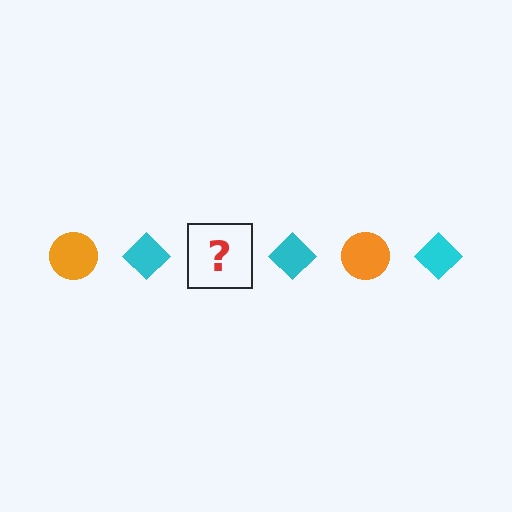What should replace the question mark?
The question mark should be replaced with an orange circle.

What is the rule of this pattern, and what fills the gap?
The rule is that the pattern alternates between orange circle and cyan diamond. The gap should be filled with an orange circle.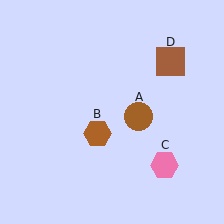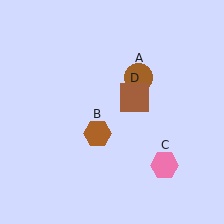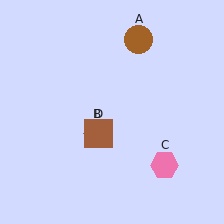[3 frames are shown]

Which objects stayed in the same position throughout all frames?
Brown hexagon (object B) and pink hexagon (object C) remained stationary.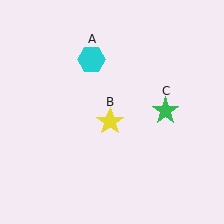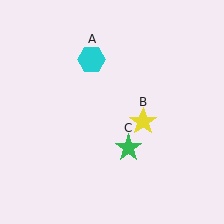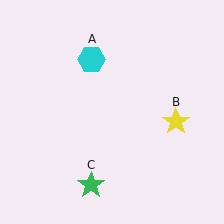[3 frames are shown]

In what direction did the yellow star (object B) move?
The yellow star (object B) moved right.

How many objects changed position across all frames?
2 objects changed position: yellow star (object B), green star (object C).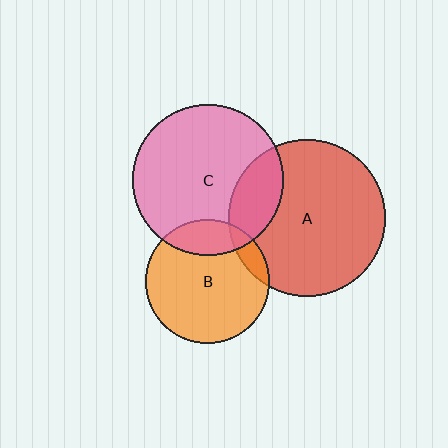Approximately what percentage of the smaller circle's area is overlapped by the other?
Approximately 10%.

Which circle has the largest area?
Circle A (red).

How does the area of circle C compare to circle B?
Approximately 1.5 times.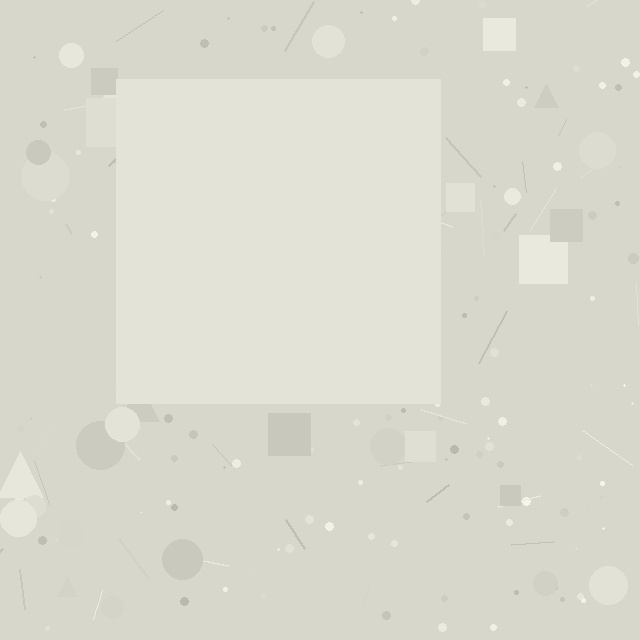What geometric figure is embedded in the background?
A square is embedded in the background.